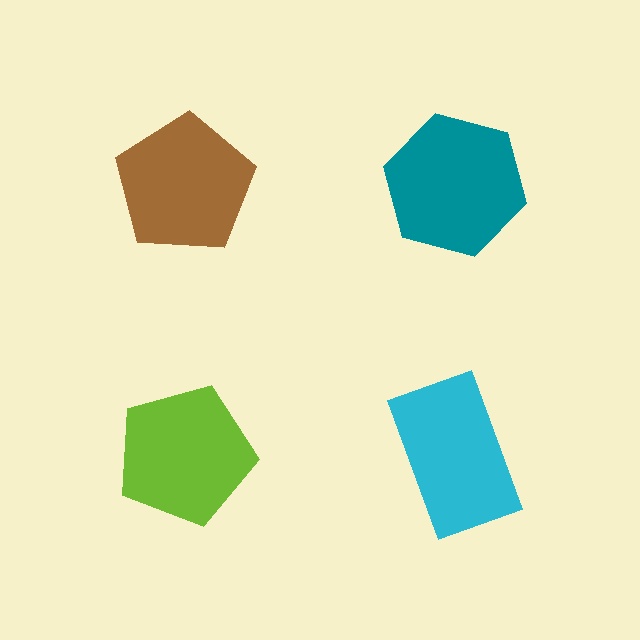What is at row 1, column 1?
A brown pentagon.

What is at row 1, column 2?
A teal hexagon.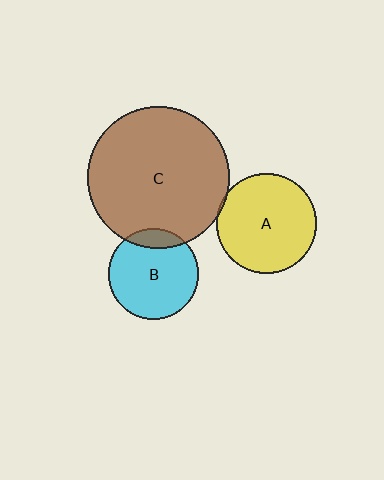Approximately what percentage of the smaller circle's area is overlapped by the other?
Approximately 5%.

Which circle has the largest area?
Circle C (brown).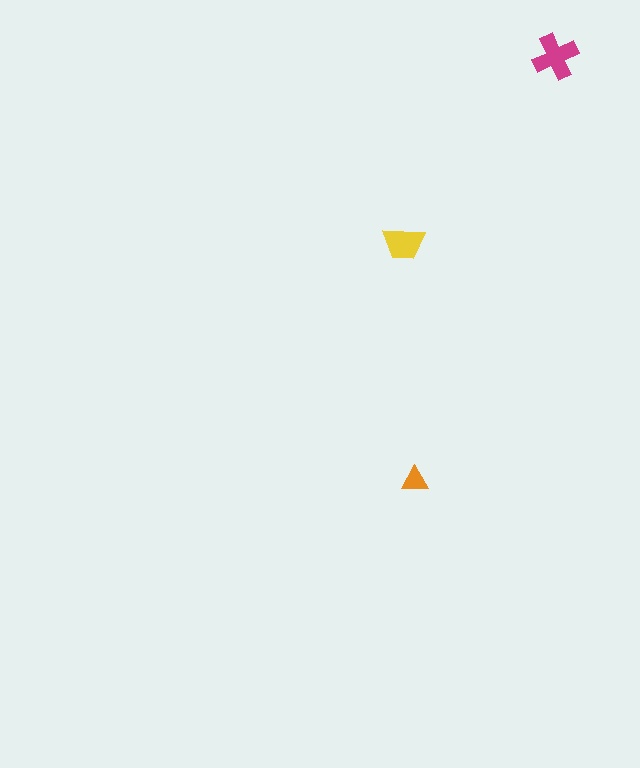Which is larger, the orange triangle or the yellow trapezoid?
The yellow trapezoid.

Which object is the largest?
The magenta cross.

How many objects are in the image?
There are 3 objects in the image.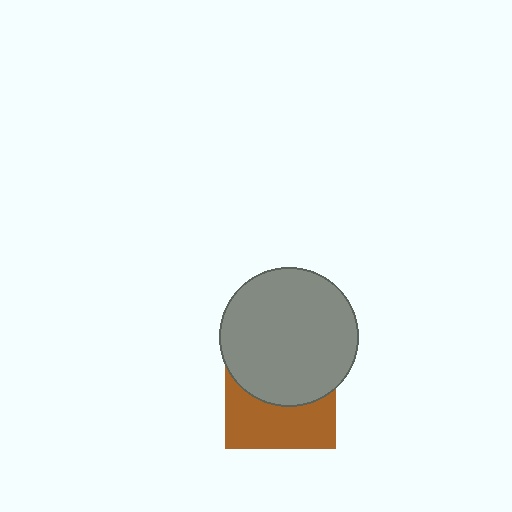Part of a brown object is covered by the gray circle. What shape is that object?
It is a square.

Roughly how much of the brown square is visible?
About half of it is visible (roughly 46%).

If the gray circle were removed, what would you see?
You would see the complete brown square.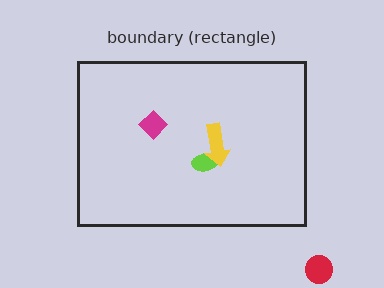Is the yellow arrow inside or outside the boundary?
Inside.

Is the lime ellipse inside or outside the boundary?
Inside.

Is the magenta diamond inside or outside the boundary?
Inside.